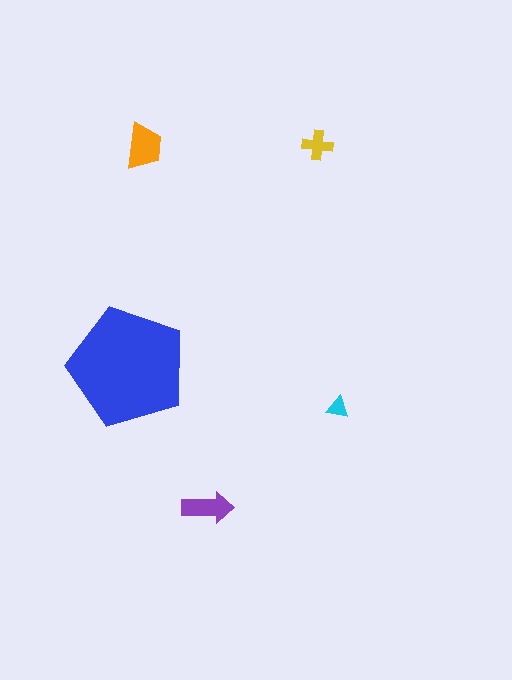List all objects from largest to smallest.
The blue pentagon, the orange trapezoid, the purple arrow, the yellow cross, the cyan triangle.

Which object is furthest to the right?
The cyan triangle is rightmost.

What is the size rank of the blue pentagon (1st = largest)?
1st.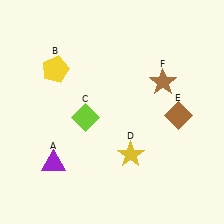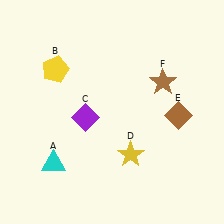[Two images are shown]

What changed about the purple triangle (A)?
In Image 1, A is purple. In Image 2, it changed to cyan.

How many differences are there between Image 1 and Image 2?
There are 2 differences between the two images.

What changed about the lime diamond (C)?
In Image 1, C is lime. In Image 2, it changed to purple.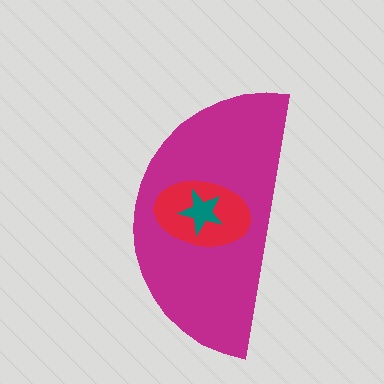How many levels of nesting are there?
3.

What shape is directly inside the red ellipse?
The teal star.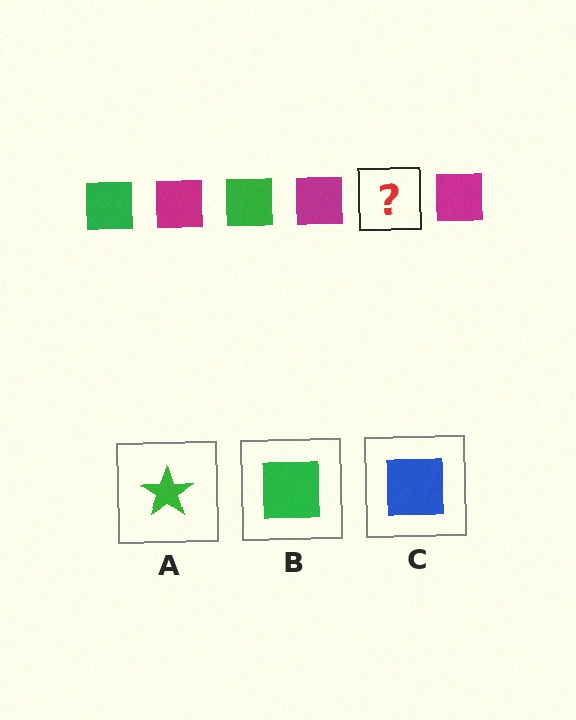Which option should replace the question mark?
Option B.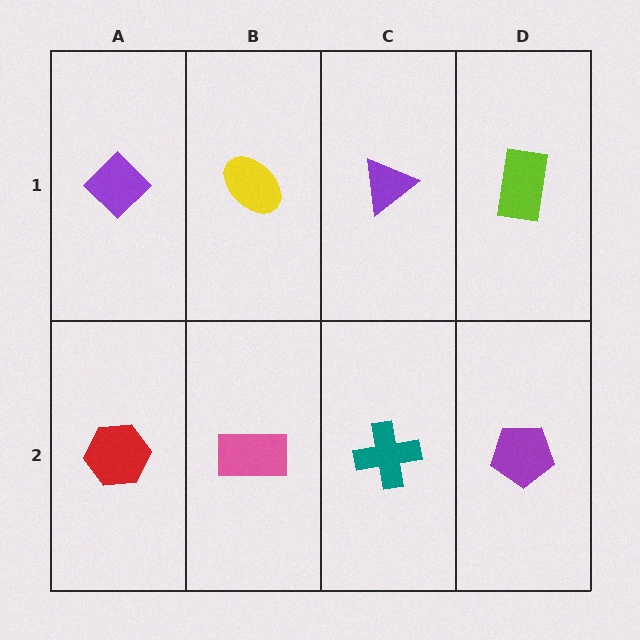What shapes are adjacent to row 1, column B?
A pink rectangle (row 2, column B), a purple diamond (row 1, column A), a purple triangle (row 1, column C).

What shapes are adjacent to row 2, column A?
A purple diamond (row 1, column A), a pink rectangle (row 2, column B).